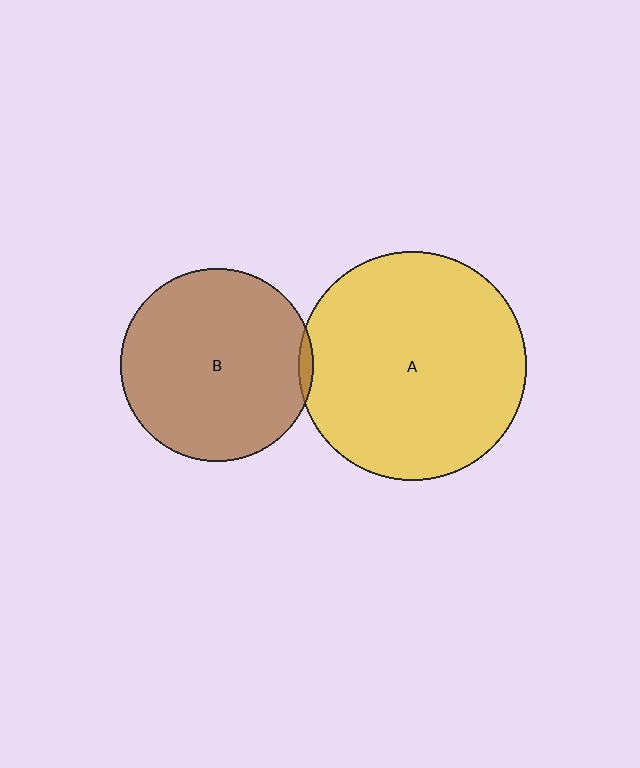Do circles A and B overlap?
Yes.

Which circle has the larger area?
Circle A (yellow).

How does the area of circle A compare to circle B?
Approximately 1.4 times.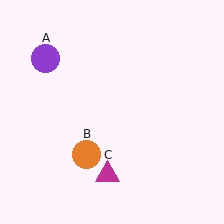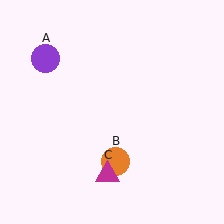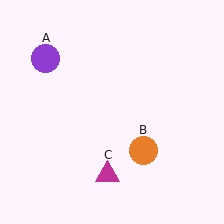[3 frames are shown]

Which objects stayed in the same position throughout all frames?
Purple circle (object A) and magenta triangle (object C) remained stationary.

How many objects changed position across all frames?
1 object changed position: orange circle (object B).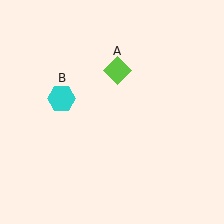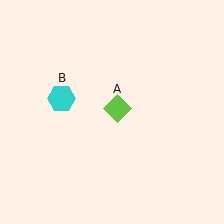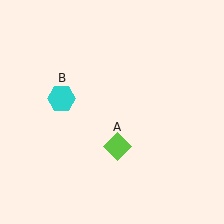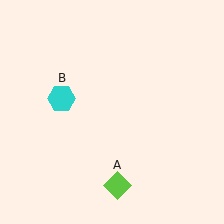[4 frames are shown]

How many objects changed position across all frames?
1 object changed position: lime diamond (object A).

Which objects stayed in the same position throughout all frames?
Cyan hexagon (object B) remained stationary.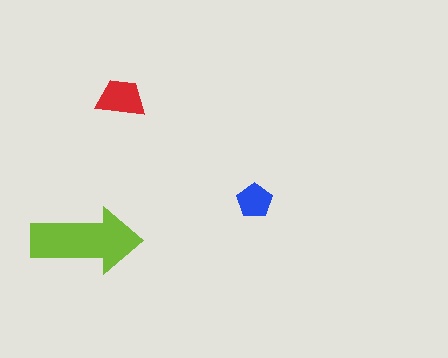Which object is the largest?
The lime arrow.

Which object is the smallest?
The blue pentagon.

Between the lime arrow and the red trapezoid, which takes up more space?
The lime arrow.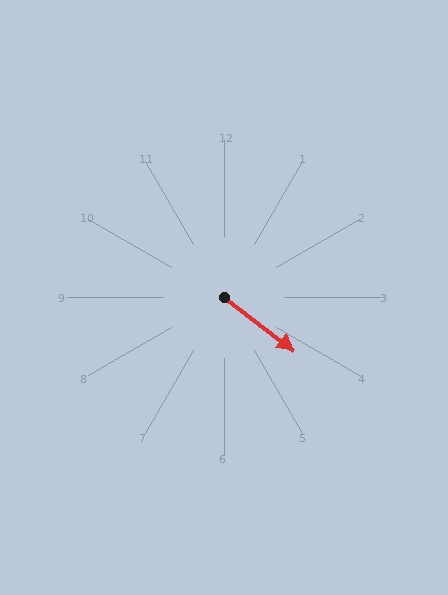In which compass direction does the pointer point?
Southeast.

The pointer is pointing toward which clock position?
Roughly 4 o'clock.